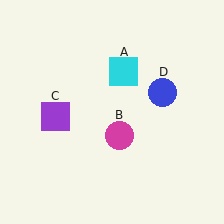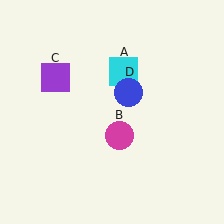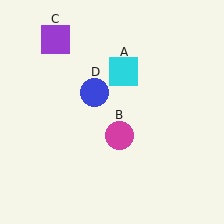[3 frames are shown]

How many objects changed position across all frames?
2 objects changed position: purple square (object C), blue circle (object D).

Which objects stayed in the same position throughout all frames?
Cyan square (object A) and magenta circle (object B) remained stationary.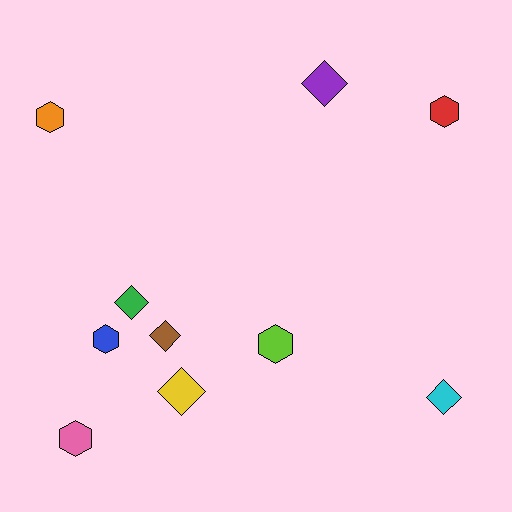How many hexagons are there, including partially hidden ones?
There are 5 hexagons.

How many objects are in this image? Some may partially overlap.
There are 10 objects.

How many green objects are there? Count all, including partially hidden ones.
There is 1 green object.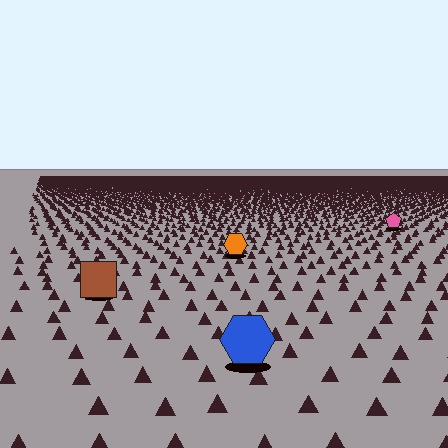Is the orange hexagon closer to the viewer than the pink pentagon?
Yes. The orange hexagon is closer — you can tell from the texture gradient: the ground texture is coarser near it.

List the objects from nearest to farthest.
From nearest to farthest: the blue hexagon, the brown square, the orange hexagon, the pink pentagon.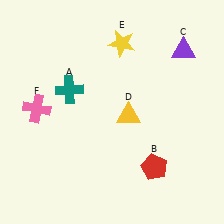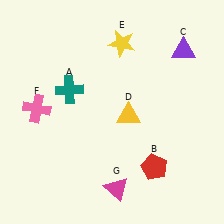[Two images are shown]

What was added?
A magenta triangle (G) was added in Image 2.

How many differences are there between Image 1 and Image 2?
There is 1 difference between the two images.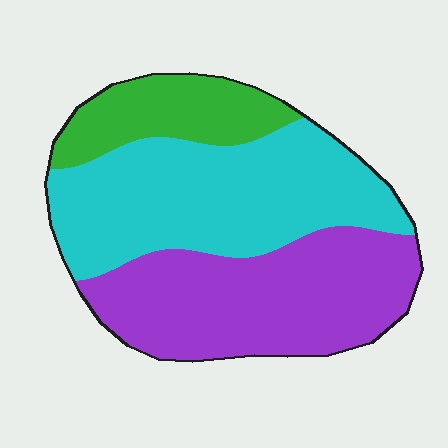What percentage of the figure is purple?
Purple covers around 40% of the figure.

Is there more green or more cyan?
Cyan.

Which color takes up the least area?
Green, at roughly 15%.